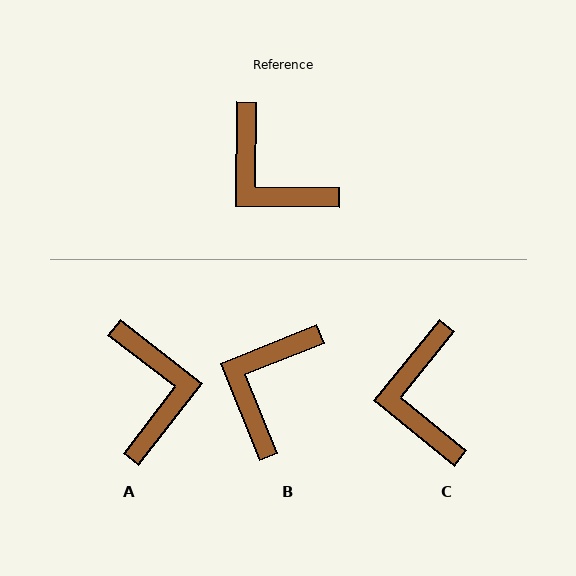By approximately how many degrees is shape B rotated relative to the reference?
Approximately 67 degrees clockwise.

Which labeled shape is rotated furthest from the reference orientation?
A, about 143 degrees away.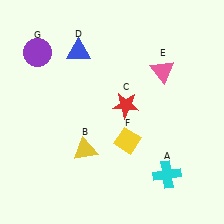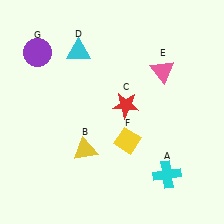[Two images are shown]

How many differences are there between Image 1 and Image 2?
There is 1 difference between the two images.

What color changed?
The triangle (D) changed from blue in Image 1 to cyan in Image 2.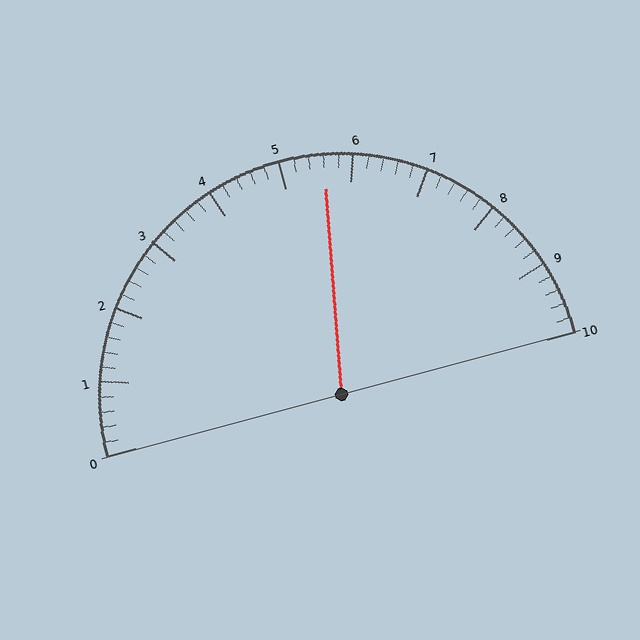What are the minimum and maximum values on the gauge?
The gauge ranges from 0 to 10.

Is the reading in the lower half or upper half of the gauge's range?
The reading is in the upper half of the range (0 to 10).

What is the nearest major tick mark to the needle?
The nearest major tick mark is 6.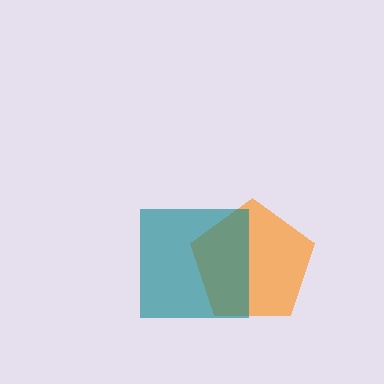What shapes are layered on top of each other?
The layered shapes are: an orange pentagon, a teal square.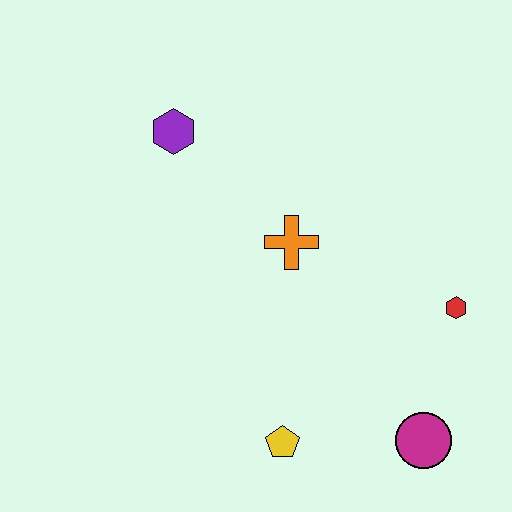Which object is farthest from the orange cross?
The magenta circle is farthest from the orange cross.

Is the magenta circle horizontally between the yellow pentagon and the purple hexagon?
No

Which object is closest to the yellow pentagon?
The magenta circle is closest to the yellow pentagon.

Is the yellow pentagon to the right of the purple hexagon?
Yes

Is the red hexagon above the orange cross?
No